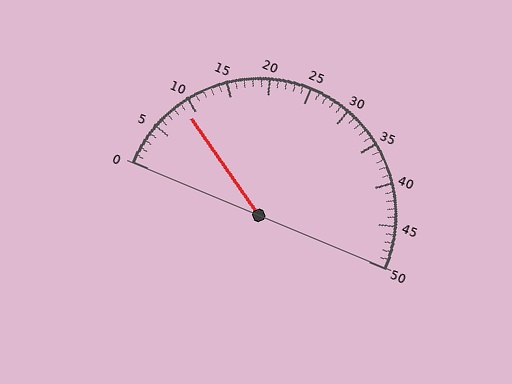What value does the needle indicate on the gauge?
The needle indicates approximately 9.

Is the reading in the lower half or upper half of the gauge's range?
The reading is in the lower half of the range (0 to 50).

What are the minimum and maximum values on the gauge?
The gauge ranges from 0 to 50.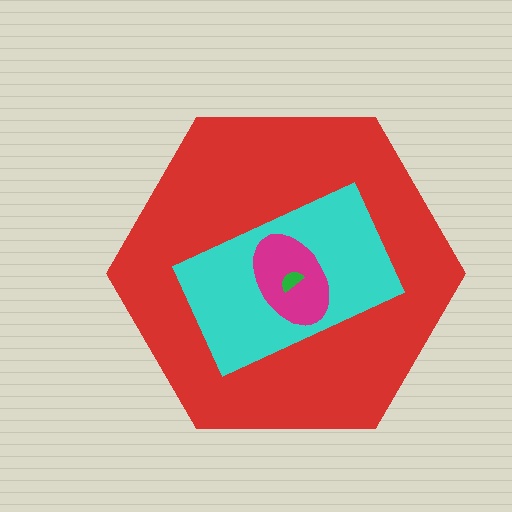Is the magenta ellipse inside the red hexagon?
Yes.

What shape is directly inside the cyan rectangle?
The magenta ellipse.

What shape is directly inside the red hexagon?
The cyan rectangle.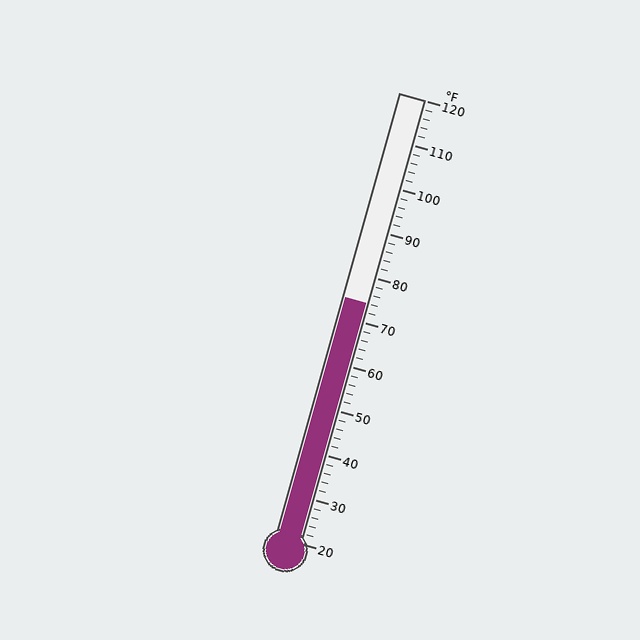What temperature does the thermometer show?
The thermometer shows approximately 74°F.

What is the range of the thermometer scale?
The thermometer scale ranges from 20°F to 120°F.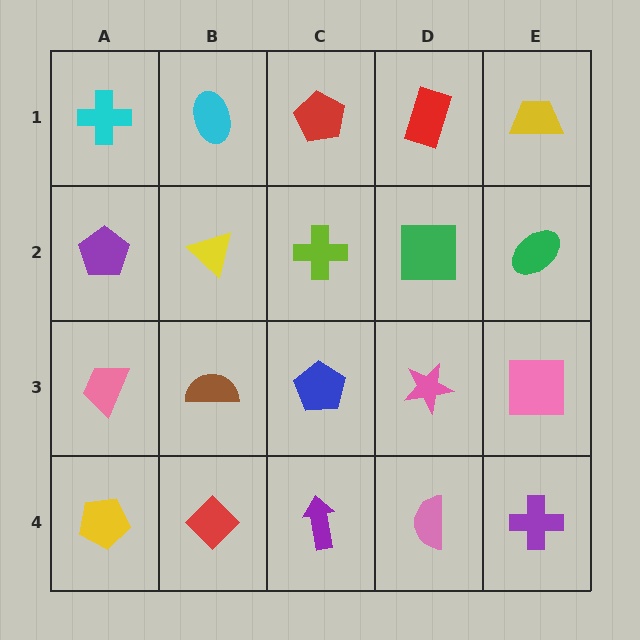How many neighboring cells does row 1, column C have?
3.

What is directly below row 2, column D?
A pink star.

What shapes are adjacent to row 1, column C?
A lime cross (row 2, column C), a cyan ellipse (row 1, column B), a red rectangle (row 1, column D).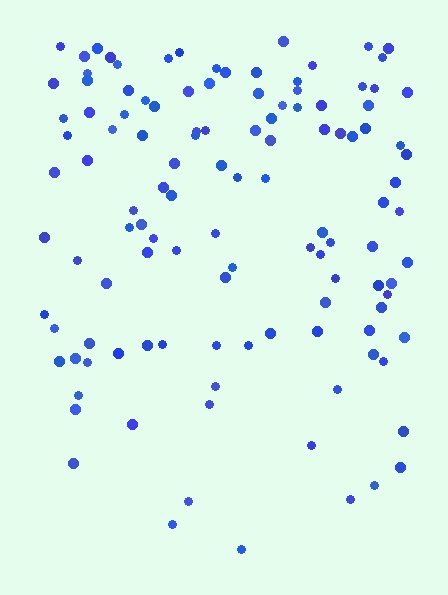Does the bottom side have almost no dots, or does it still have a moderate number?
Still a moderate number, just noticeably fewer than the top.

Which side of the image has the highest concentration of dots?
The top.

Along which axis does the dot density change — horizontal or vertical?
Vertical.